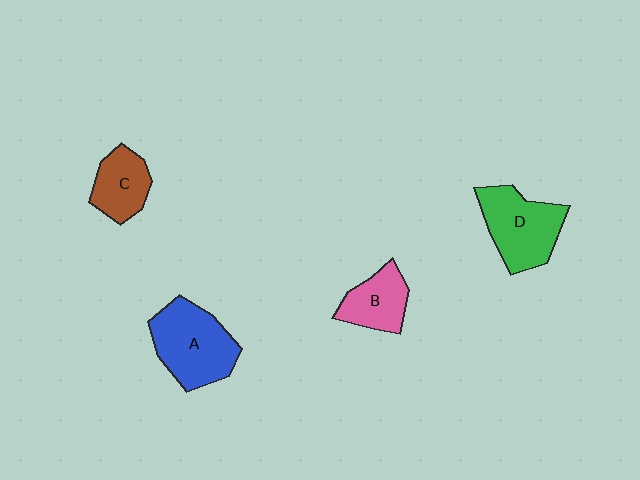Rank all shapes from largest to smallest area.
From largest to smallest: A (blue), D (green), B (pink), C (brown).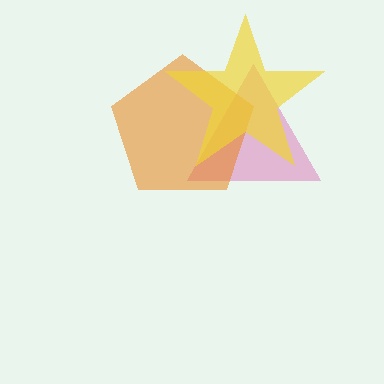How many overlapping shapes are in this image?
There are 3 overlapping shapes in the image.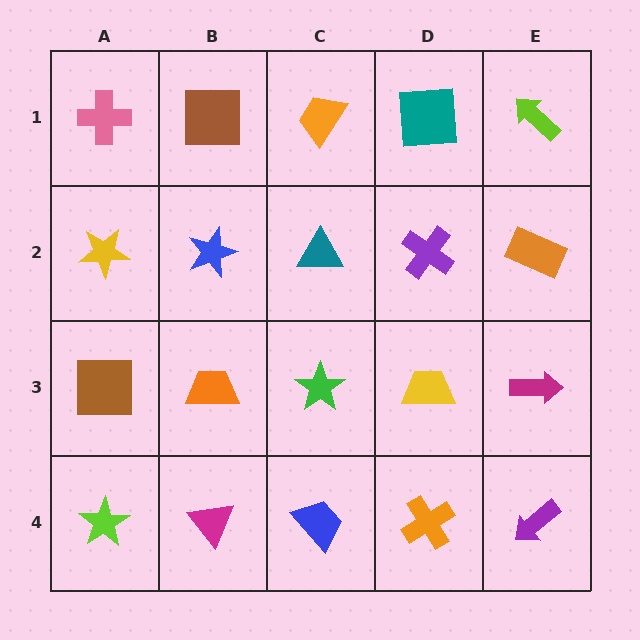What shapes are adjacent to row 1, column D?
A purple cross (row 2, column D), an orange trapezoid (row 1, column C), a lime arrow (row 1, column E).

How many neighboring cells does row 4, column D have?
3.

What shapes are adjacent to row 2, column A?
A pink cross (row 1, column A), a brown square (row 3, column A), a blue star (row 2, column B).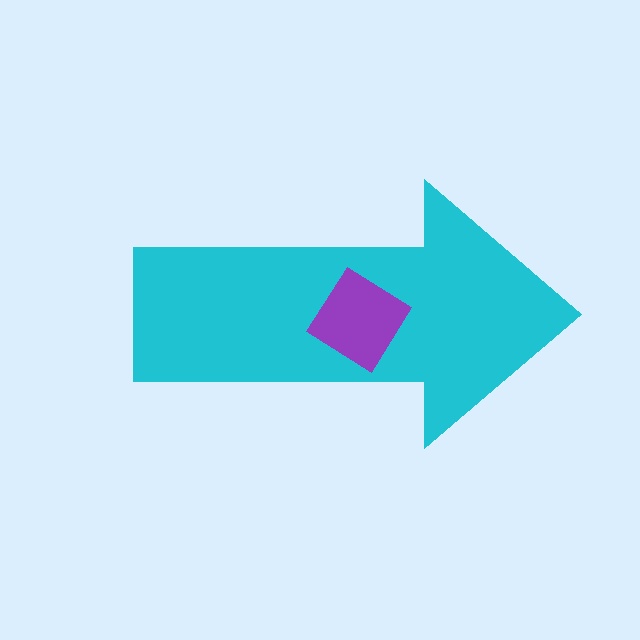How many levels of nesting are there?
2.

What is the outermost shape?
The cyan arrow.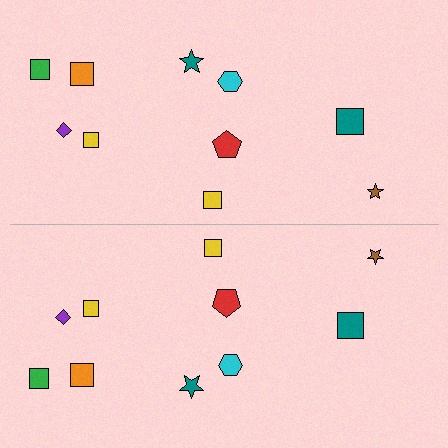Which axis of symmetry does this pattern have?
The pattern has a horizontal axis of symmetry running through the center of the image.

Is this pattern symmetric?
Yes, this pattern has bilateral (reflection) symmetry.